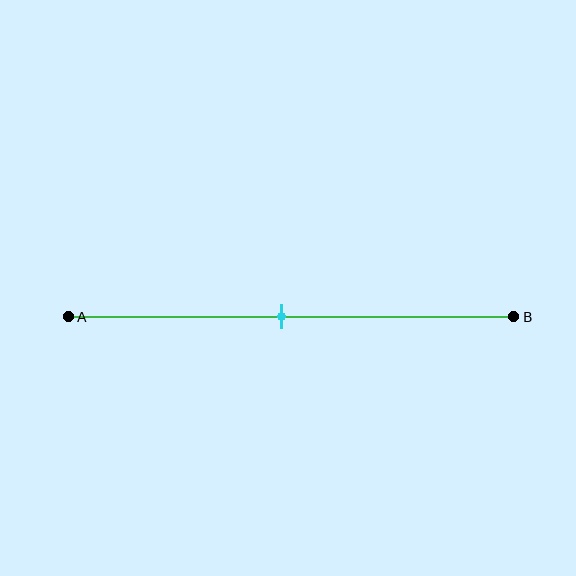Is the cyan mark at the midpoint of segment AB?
Yes, the mark is approximately at the midpoint.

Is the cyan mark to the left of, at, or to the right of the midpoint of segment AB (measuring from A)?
The cyan mark is approximately at the midpoint of segment AB.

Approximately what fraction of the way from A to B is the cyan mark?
The cyan mark is approximately 50% of the way from A to B.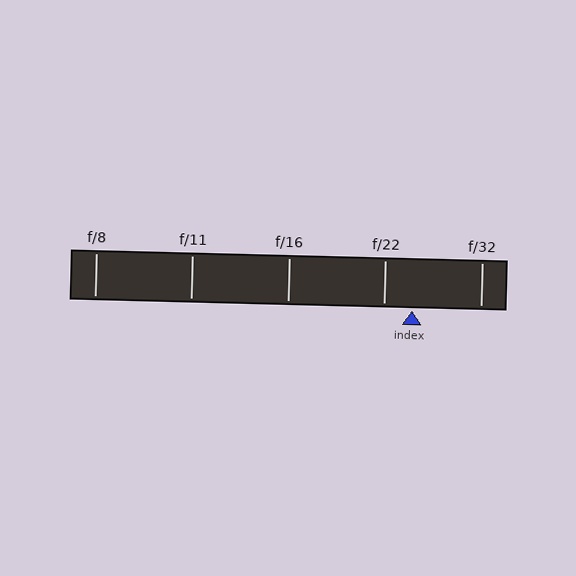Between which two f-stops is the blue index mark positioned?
The index mark is between f/22 and f/32.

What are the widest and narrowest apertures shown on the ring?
The widest aperture shown is f/8 and the narrowest is f/32.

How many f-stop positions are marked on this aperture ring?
There are 5 f-stop positions marked.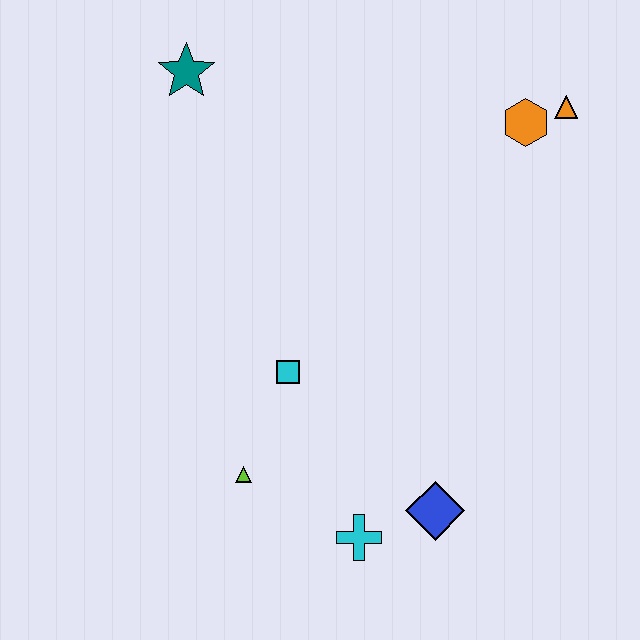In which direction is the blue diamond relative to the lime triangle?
The blue diamond is to the right of the lime triangle.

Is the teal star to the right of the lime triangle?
No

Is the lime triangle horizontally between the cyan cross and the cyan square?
No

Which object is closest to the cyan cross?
The blue diamond is closest to the cyan cross.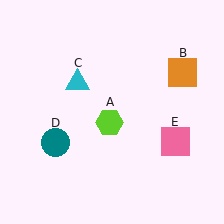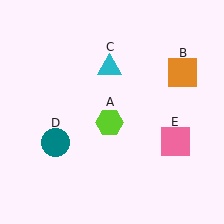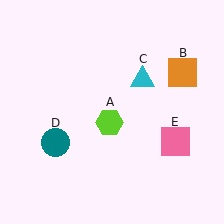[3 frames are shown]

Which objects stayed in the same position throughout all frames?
Lime hexagon (object A) and orange square (object B) and teal circle (object D) and pink square (object E) remained stationary.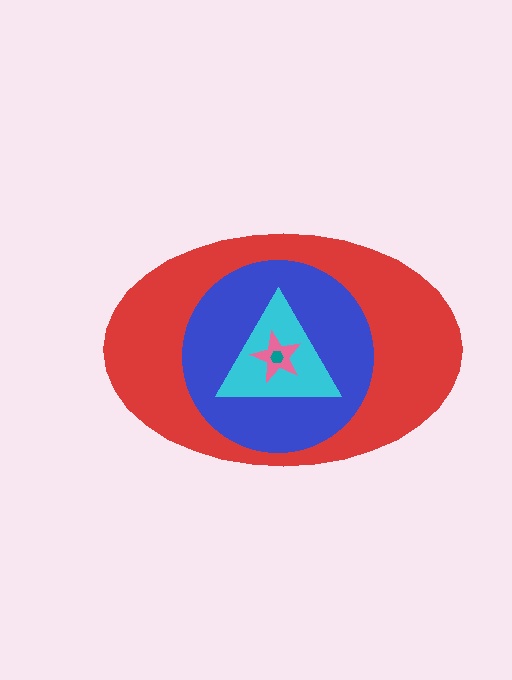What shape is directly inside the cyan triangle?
The pink star.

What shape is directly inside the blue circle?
The cyan triangle.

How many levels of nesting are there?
5.